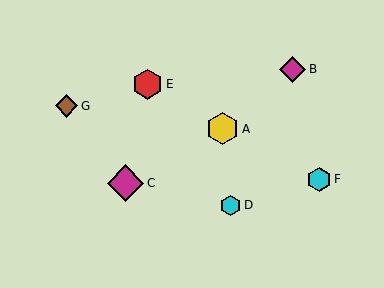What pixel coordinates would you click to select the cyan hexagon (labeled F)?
Click at (319, 179) to select the cyan hexagon F.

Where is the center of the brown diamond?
The center of the brown diamond is at (67, 106).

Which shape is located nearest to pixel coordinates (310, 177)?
The cyan hexagon (labeled F) at (319, 179) is nearest to that location.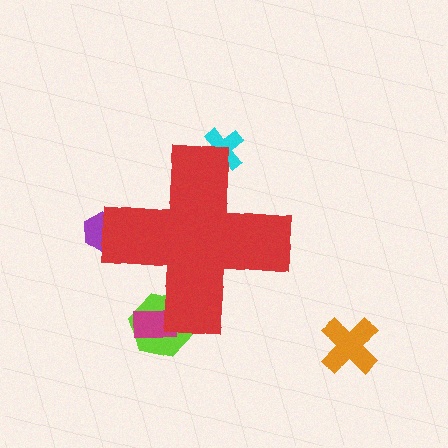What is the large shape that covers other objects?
A red cross.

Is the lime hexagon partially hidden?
Yes, the lime hexagon is partially hidden behind the red cross.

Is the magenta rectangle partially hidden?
Yes, the magenta rectangle is partially hidden behind the red cross.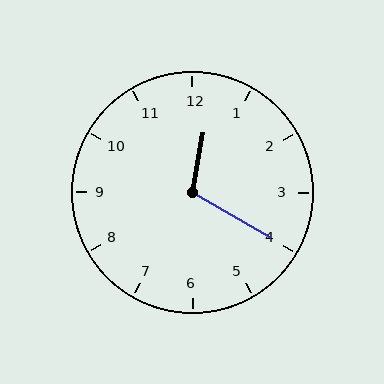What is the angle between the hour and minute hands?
Approximately 110 degrees.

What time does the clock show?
12:20.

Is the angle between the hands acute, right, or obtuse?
It is obtuse.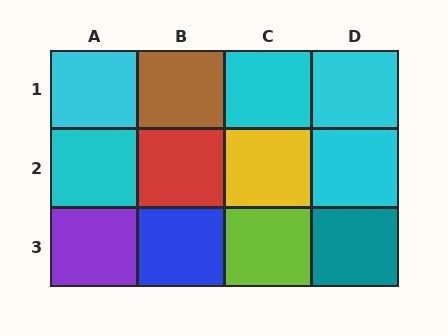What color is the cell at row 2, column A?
Cyan.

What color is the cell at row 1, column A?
Cyan.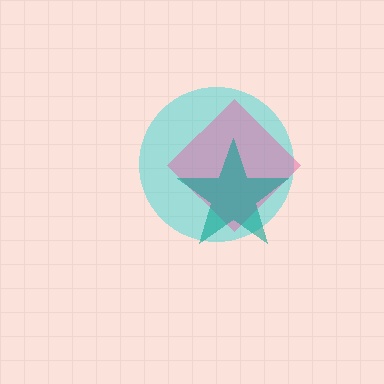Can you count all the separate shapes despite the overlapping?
Yes, there are 3 separate shapes.